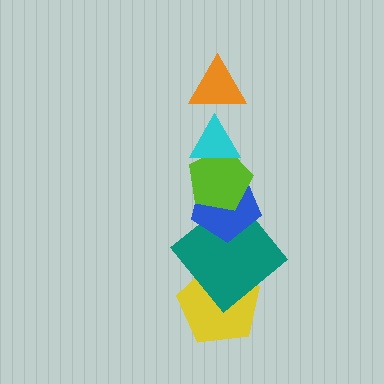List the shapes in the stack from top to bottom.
From top to bottom: the orange triangle, the cyan triangle, the lime pentagon, the blue pentagon, the teal diamond, the yellow pentagon.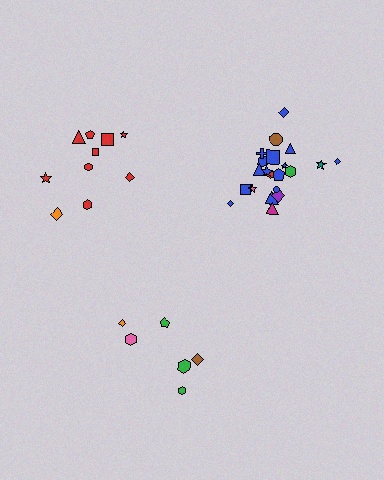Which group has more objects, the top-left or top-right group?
The top-right group.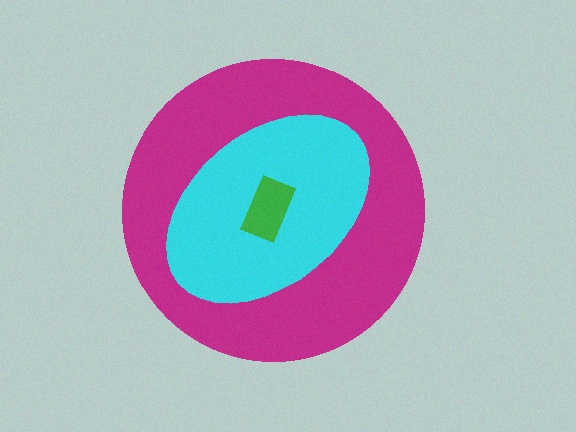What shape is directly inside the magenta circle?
The cyan ellipse.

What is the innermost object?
The green rectangle.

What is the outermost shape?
The magenta circle.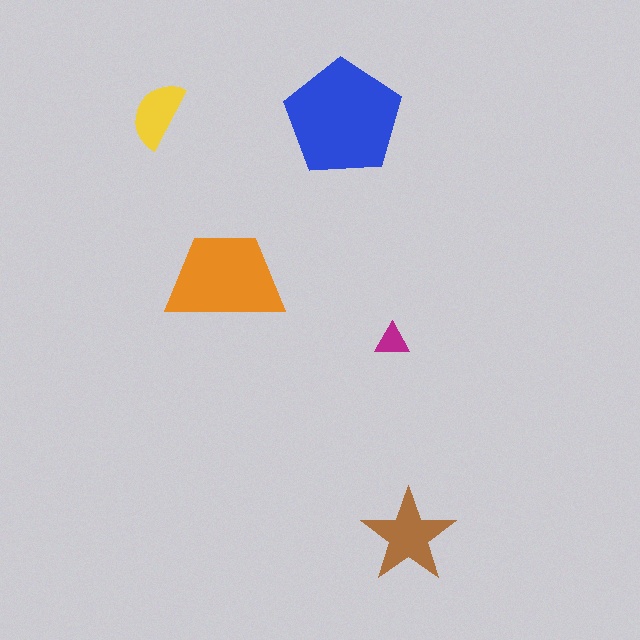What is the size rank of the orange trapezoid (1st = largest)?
2nd.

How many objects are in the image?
There are 5 objects in the image.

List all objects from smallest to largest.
The magenta triangle, the yellow semicircle, the brown star, the orange trapezoid, the blue pentagon.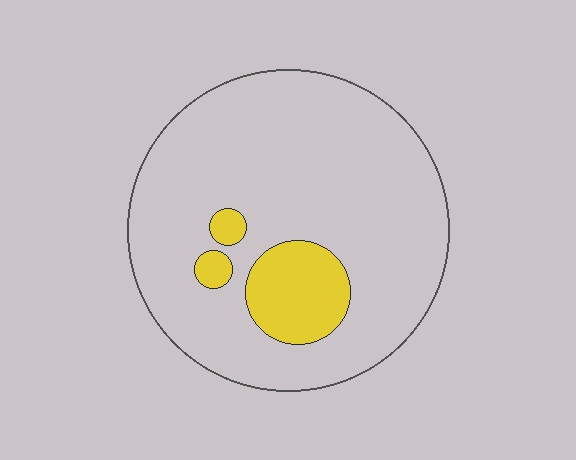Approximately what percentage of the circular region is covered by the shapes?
Approximately 15%.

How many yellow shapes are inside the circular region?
3.